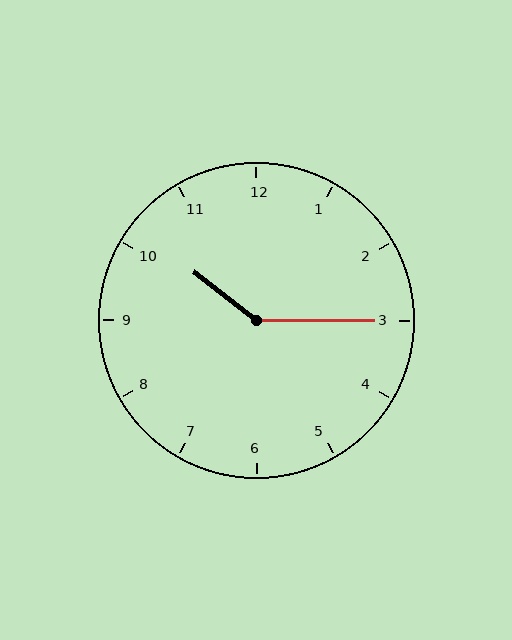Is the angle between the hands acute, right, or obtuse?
It is obtuse.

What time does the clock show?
10:15.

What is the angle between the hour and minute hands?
Approximately 142 degrees.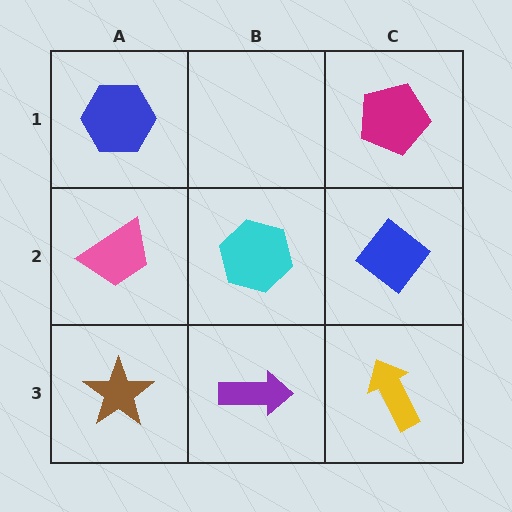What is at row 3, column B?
A purple arrow.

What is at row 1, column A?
A blue hexagon.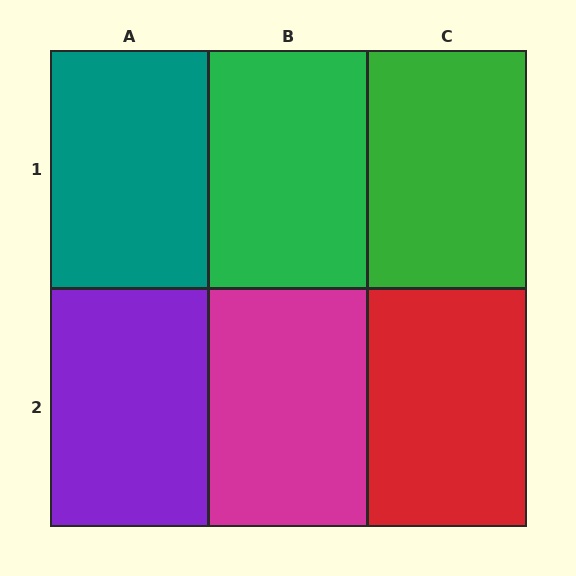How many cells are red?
1 cell is red.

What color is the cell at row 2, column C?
Red.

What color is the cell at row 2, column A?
Purple.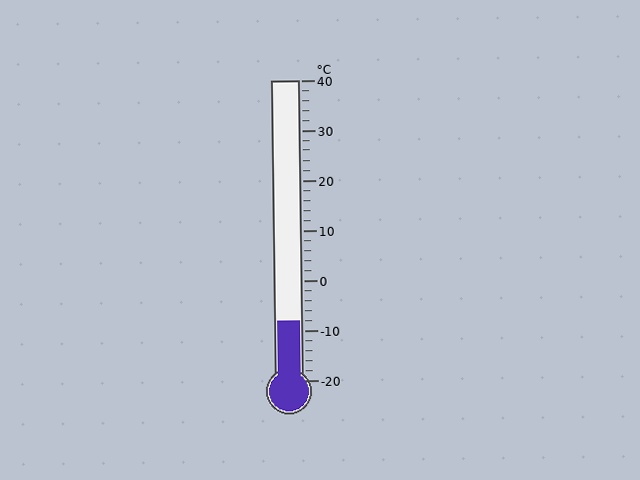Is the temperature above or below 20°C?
The temperature is below 20°C.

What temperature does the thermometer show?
The thermometer shows approximately -8°C.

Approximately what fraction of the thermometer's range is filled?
The thermometer is filled to approximately 20% of its range.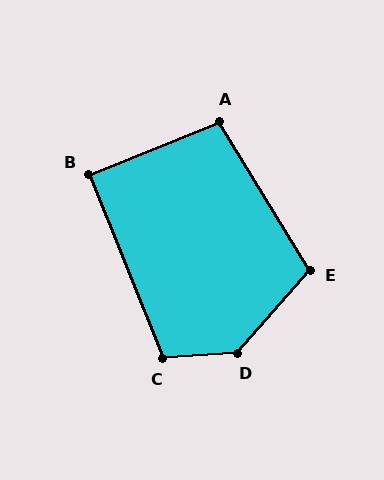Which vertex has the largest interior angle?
D, at approximately 135 degrees.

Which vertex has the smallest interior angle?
B, at approximately 90 degrees.